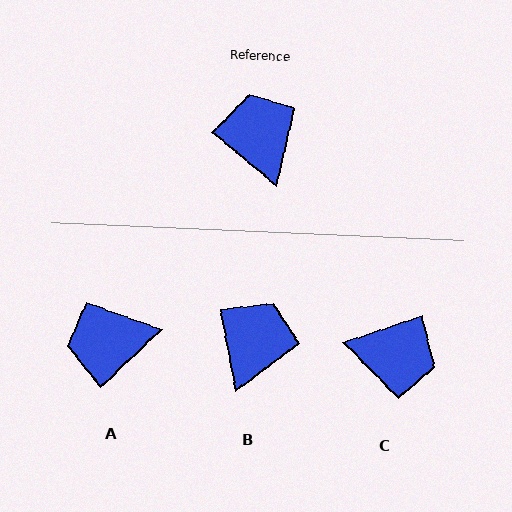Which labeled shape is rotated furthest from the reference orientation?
C, about 122 degrees away.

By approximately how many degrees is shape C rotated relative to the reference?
Approximately 122 degrees clockwise.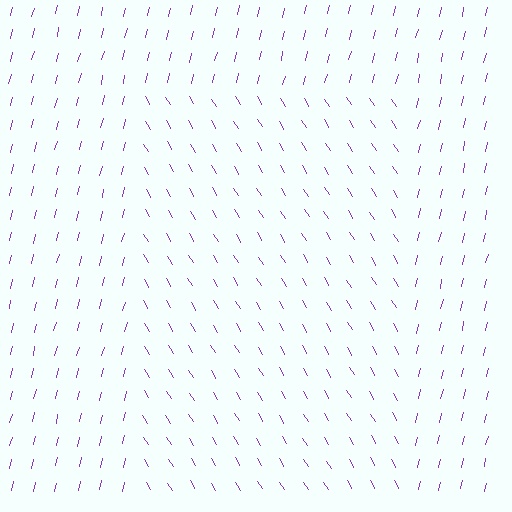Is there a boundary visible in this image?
Yes, there is a texture boundary formed by a change in line orientation.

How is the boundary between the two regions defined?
The boundary is defined purely by a change in line orientation (approximately 45 degrees difference). All lines are the same color and thickness.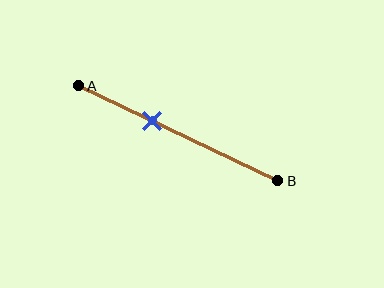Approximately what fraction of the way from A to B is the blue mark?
The blue mark is approximately 35% of the way from A to B.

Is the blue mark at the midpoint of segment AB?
No, the mark is at about 35% from A, not at the 50% midpoint.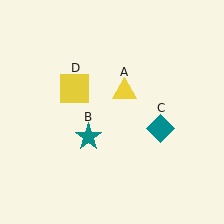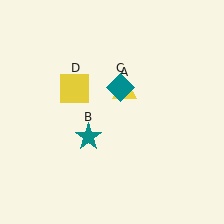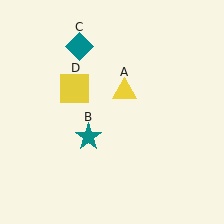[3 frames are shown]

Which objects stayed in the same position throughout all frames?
Yellow triangle (object A) and teal star (object B) and yellow square (object D) remained stationary.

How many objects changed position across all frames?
1 object changed position: teal diamond (object C).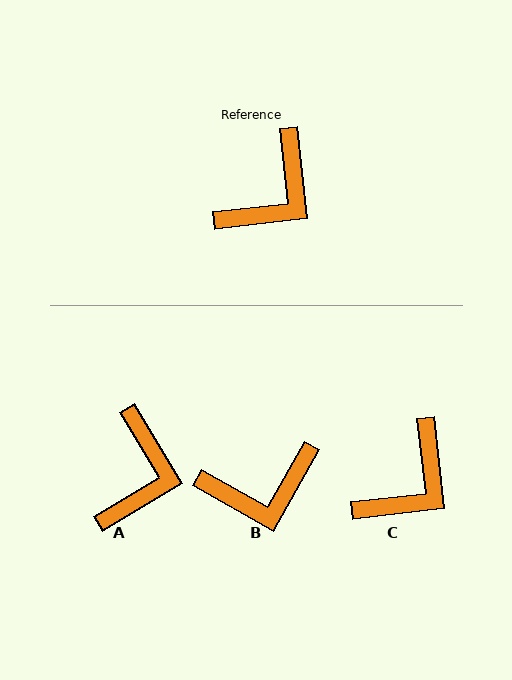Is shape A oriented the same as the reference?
No, it is off by about 24 degrees.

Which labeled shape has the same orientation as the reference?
C.